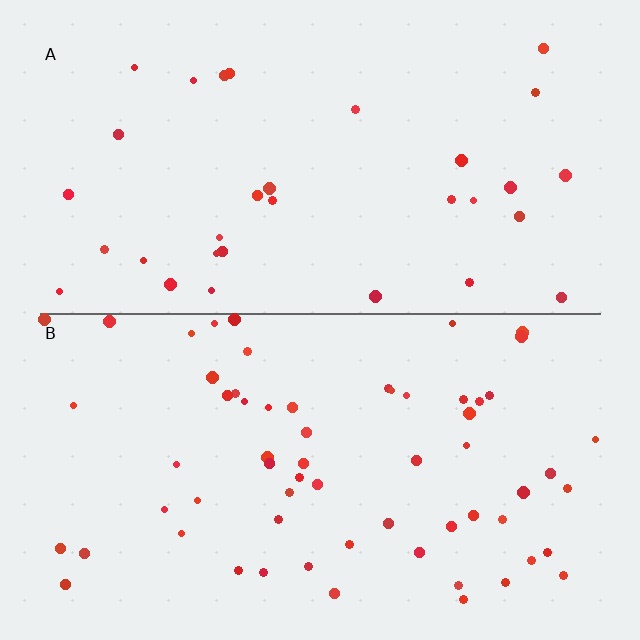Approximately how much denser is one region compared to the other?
Approximately 2.0× — region B over region A.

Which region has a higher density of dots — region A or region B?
B (the bottom).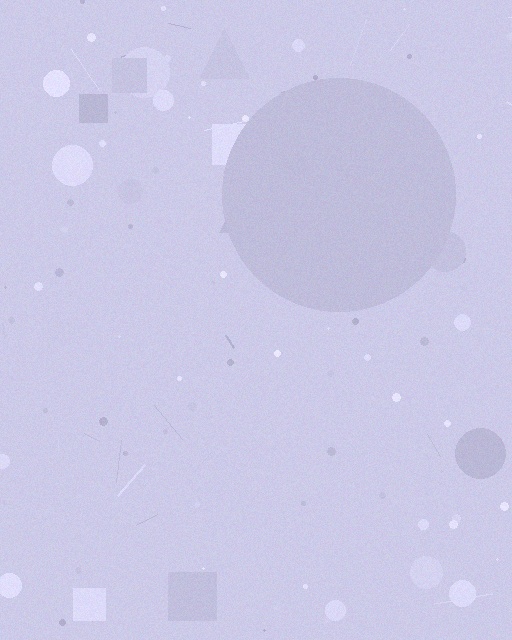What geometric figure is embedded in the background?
A circle is embedded in the background.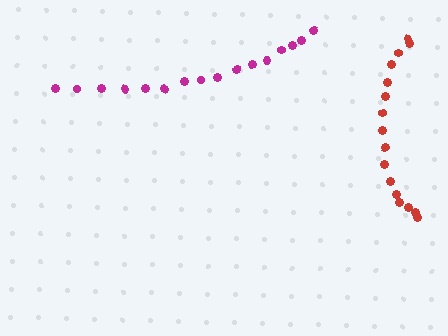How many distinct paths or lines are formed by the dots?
There are 2 distinct paths.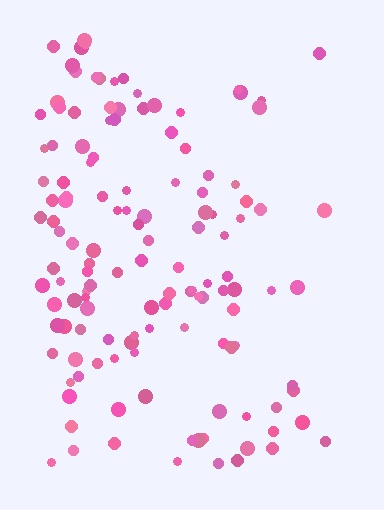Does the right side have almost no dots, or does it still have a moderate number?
Still a moderate number, just noticeably fewer than the left.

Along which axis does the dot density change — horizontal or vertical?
Horizontal.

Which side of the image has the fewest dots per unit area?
The right.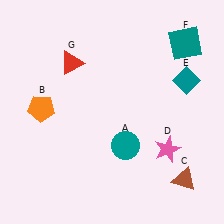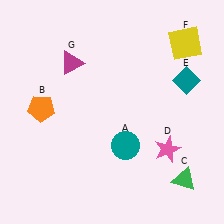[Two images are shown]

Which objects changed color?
C changed from brown to green. F changed from teal to yellow. G changed from red to magenta.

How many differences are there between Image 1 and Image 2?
There are 3 differences between the two images.